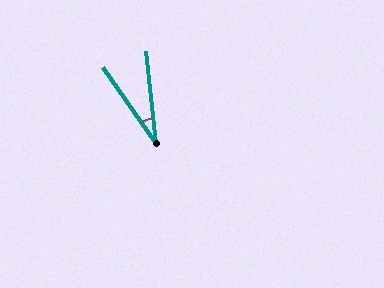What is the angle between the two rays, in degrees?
Approximately 29 degrees.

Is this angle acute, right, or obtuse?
It is acute.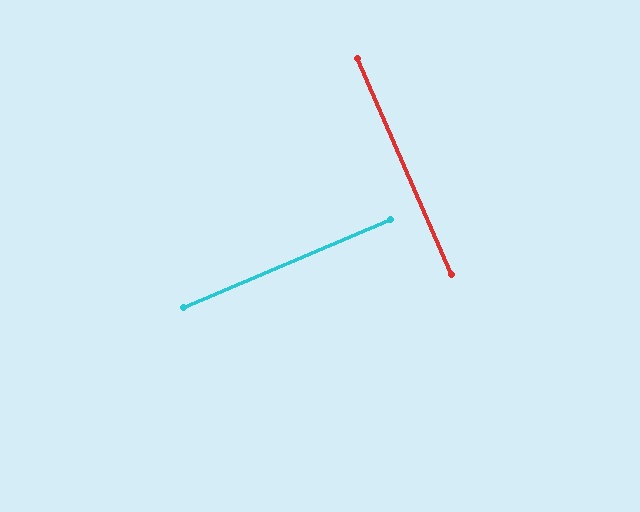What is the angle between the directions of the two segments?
Approximately 89 degrees.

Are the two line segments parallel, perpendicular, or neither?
Perpendicular — they meet at approximately 89°.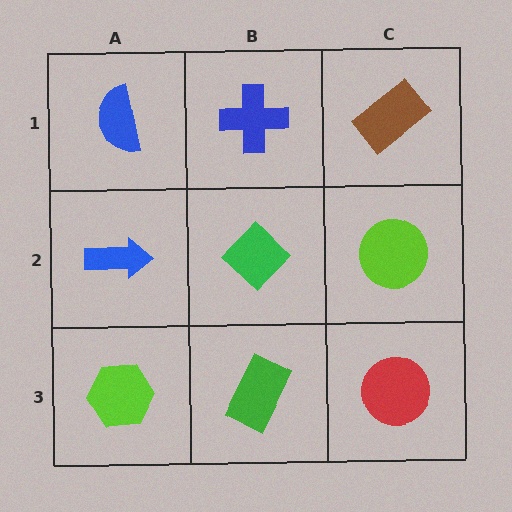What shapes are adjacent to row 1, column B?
A green diamond (row 2, column B), a blue semicircle (row 1, column A), a brown rectangle (row 1, column C).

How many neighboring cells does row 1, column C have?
2.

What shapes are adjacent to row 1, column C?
A lime circle (row 2, column C), a blue cross (row 1, column B).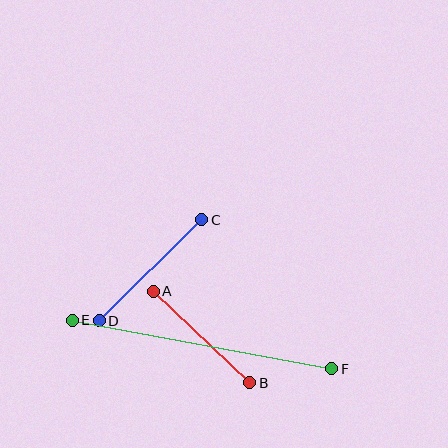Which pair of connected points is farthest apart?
Points E and F are farthest apart.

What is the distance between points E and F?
The distance is approximately 264 pixels.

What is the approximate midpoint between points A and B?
The midpoint is at approximately (202, 337) pixels.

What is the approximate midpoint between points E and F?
The midpoint is at approximately (202, 344) pixels.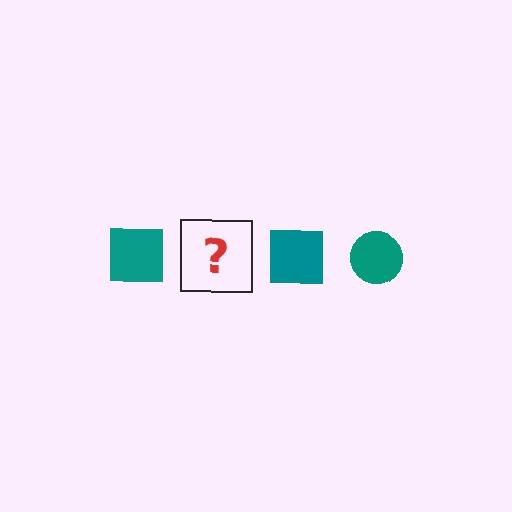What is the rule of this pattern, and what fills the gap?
The rule is that the pattern cycles through square, circle shapes in teal. The gap should be filled with a teal circle.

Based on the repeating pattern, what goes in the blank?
The blank should be a teal circle.